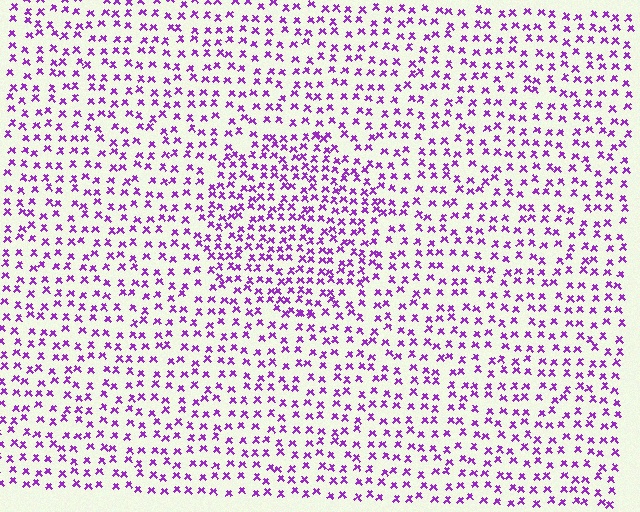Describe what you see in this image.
The image contains small purple elements arranged at two different densities. A circle-shaped region is visible where the elements are more densely packed than the surrounding area.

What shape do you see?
I see a circle.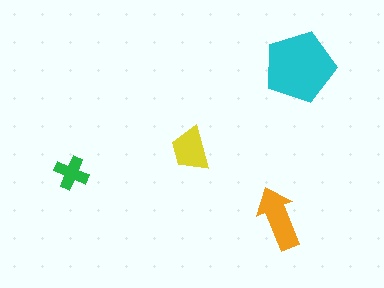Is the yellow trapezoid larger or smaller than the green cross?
Larger.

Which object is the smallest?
The green cross.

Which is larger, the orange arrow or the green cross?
The orange arrow.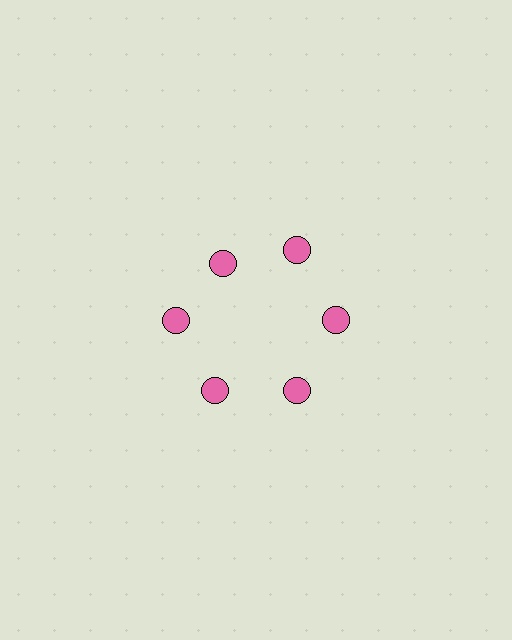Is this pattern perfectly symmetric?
No. The 6 pink circles are arranged in a ring, but one element near the 11 o'clock position is pulled inward toward the center, breaking the 6-fold rotational symmetry.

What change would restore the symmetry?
The symmetry would be restored by moving it outward, back onto the ring so that all 6 circles sit at equal angles and equal distance from the center.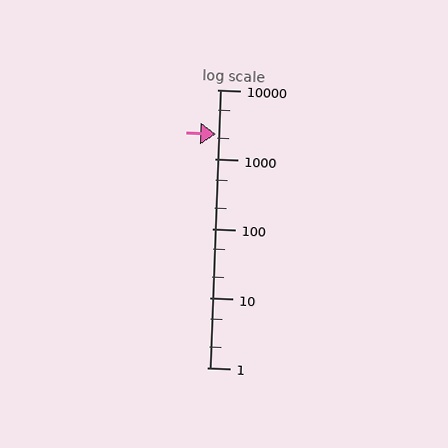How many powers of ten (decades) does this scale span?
The scale spans 4 decades, from 1 to 10000.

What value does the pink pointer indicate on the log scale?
The pointer indicates approximately 2300.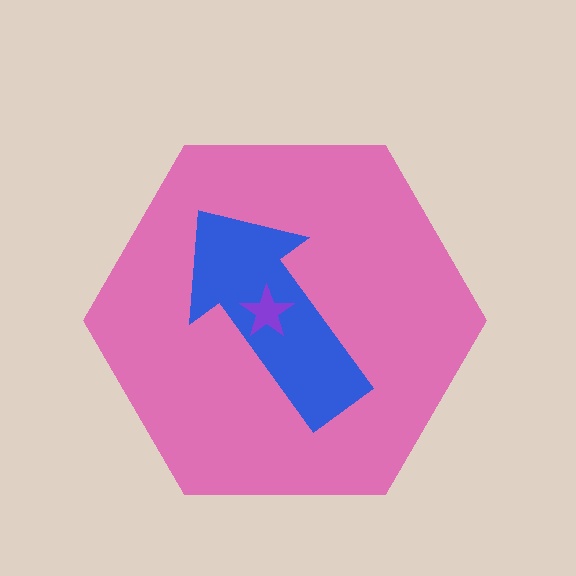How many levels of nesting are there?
3.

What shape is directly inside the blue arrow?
The purple star.